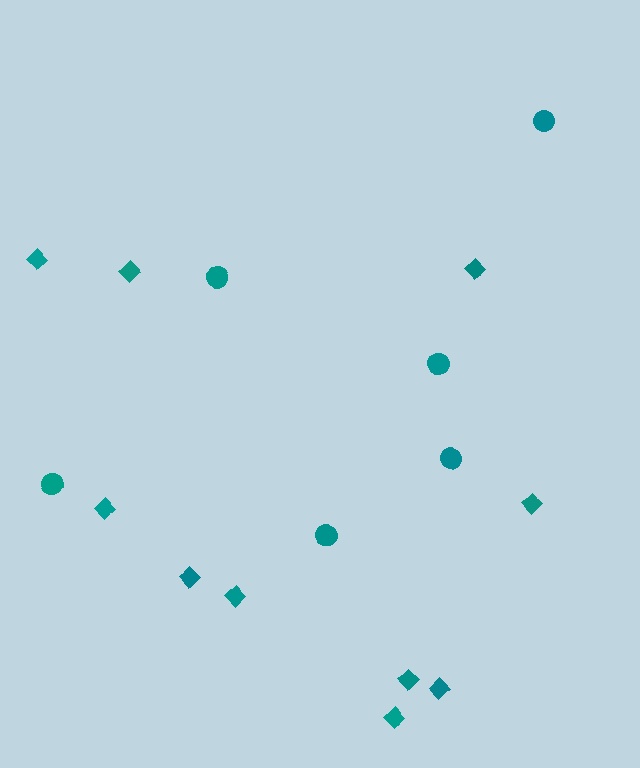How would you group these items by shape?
There are 2 groups: one group of diamonds (10) and one group of circles (6).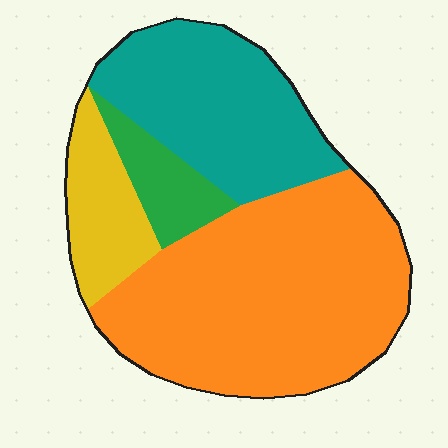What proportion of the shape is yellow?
Yellow covers 12% of the shape.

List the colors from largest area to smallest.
From largest to smallest: orange, teal, yellow, green.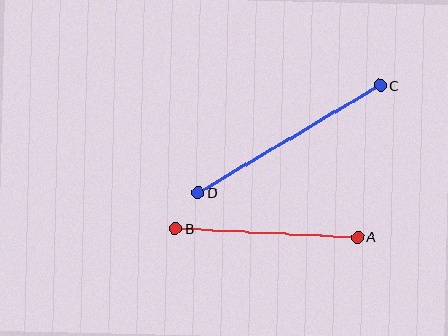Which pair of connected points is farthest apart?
Points C and D are farthest apart.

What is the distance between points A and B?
The distance is approximately 183 pixels.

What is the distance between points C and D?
The distance is approximately 211 pixels.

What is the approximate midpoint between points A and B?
The midpoint is at approximately (267, 233) pixels.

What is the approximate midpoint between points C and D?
The midpoint is at approximately (289, 139) pixels.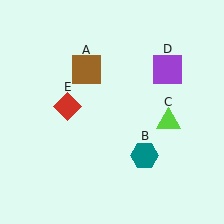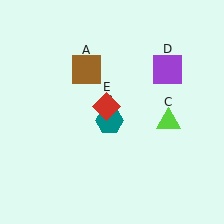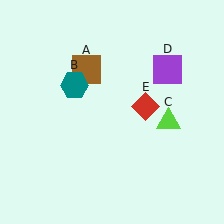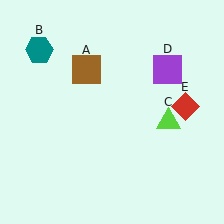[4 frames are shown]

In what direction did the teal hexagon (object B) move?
The teal hexagon (object B) moved up and to the left.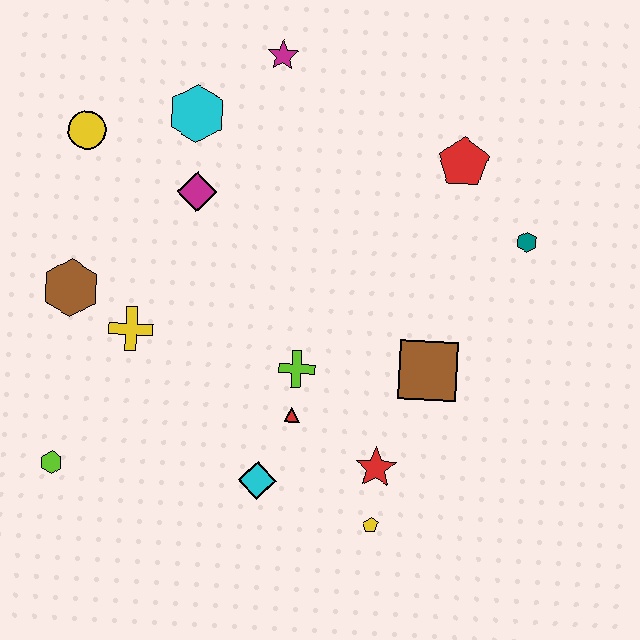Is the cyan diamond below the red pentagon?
Yes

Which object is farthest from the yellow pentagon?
The yellow circle is farthest from the yellow pentagon.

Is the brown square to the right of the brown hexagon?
Yes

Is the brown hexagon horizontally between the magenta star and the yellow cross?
No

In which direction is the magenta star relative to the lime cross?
The magenta star is above the lime cross.